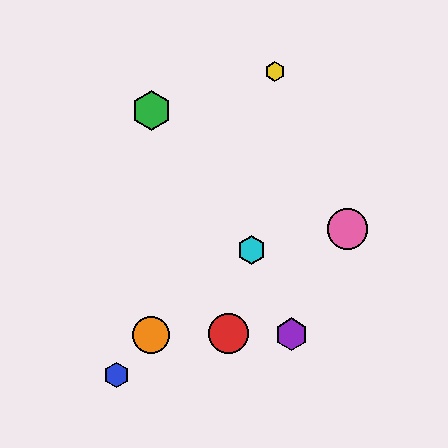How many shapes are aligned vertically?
2 shapes (the green hexagon, the orange circle) are aligned vertically.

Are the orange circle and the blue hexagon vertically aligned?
No, the orange circle is at x≈151 and the blue hexagon is at x≈117.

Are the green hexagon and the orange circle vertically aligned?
Yes, both are at x≈151.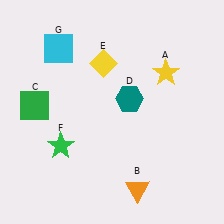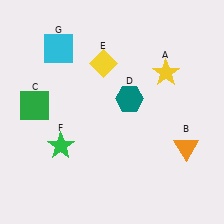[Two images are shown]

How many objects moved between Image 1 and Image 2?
1 object moved between the two images.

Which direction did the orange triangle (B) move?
The orange triangle (B) moved right.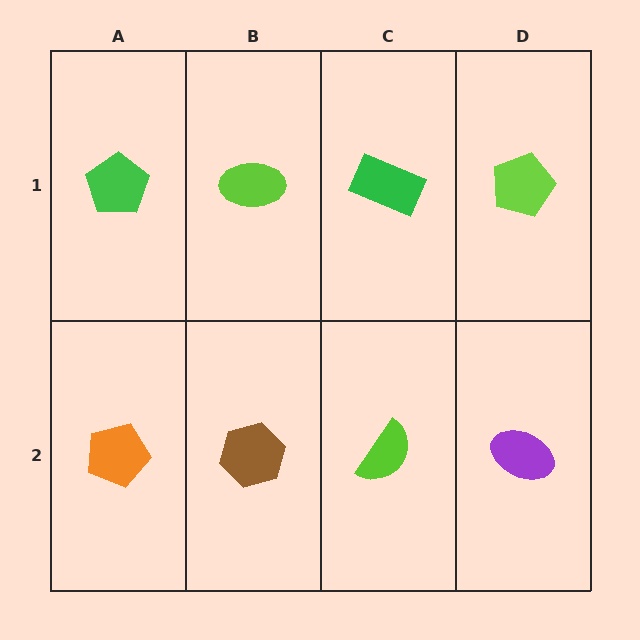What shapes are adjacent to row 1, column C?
A lime semicircle (row 2, column C), a lime ellipse (row 1, column B), a lime pentagon (row 1, column D).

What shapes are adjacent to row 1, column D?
A purple ellipse (row 2, column D), a green rectangle (row 1, column C).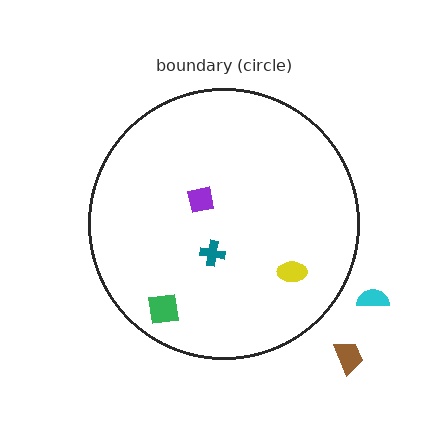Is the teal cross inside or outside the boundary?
Inside.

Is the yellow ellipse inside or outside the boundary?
Inside.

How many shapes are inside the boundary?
4 inside, 2 outside.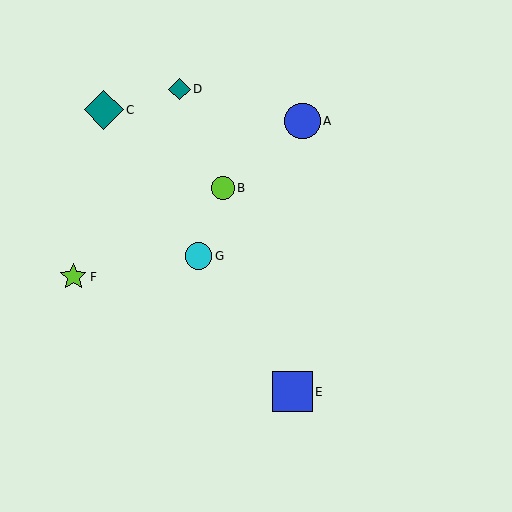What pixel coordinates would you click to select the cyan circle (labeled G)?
Click at (199, 256) to select the cyan circle G.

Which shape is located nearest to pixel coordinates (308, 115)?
The blue circle (labeled A) at (303, 121) is nearest to that location.